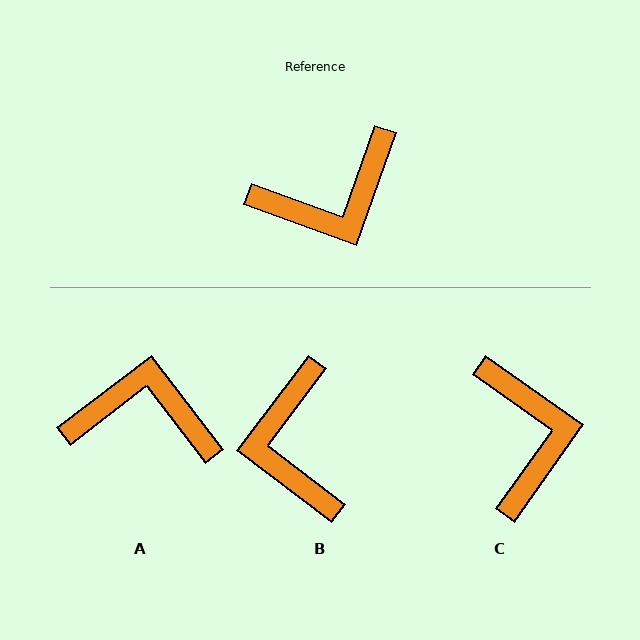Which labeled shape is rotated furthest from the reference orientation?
A, about 147 degrees away.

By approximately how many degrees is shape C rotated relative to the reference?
Approximately 74 degrees counter-clockwise.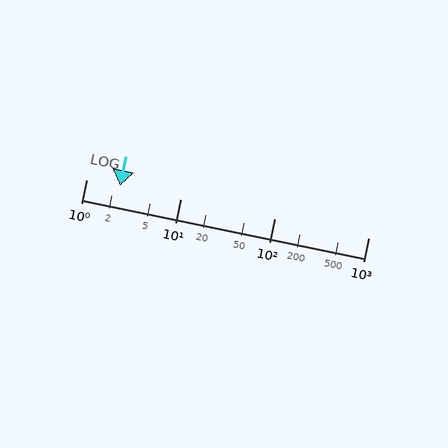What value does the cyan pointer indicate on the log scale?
The pointer indicates approximately 2.3.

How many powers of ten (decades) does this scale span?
The scale spans 3 decades, from 1 to 1000.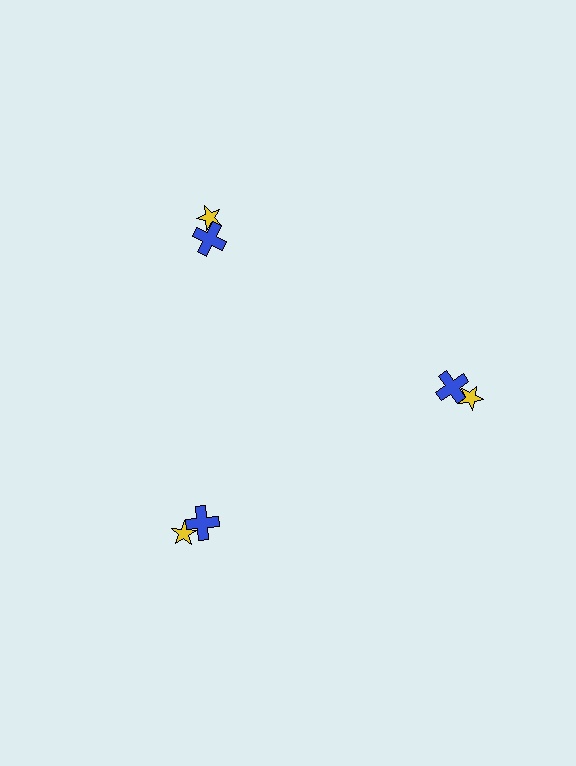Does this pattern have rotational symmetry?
Yes, this pattern has 3-fold rotational symmetry. It looks the same after rotating 120 degrees around the center.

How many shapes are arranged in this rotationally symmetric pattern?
There are 6 shapes, arranged in 3 groups of 2.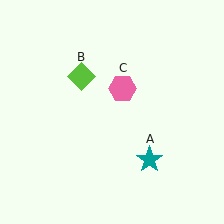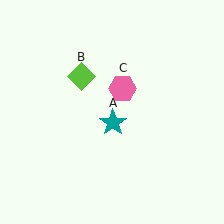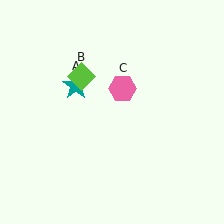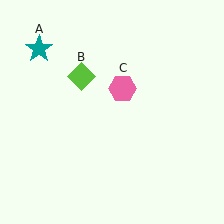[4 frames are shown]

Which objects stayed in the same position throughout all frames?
Lime diamond (object B) and pink hexagon (object C) remained stationary.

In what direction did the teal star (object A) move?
The teal star (object A) moved up and to the left.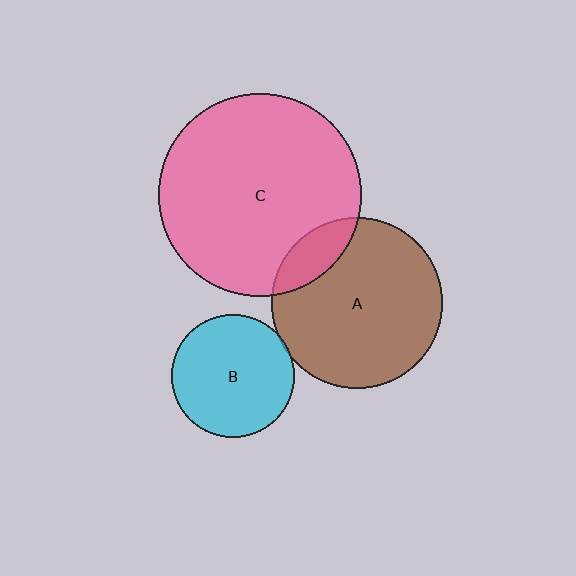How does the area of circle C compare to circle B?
Approximately 2.7 times.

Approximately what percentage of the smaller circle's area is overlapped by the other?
Approximately 15%.